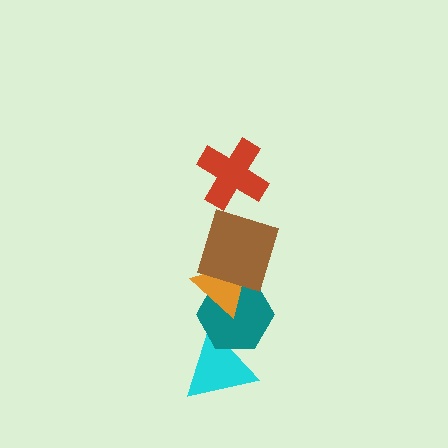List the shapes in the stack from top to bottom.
From top to bottom: the red cross, the brown square, the orange triangle, the teal hexagon, the cyan triangle.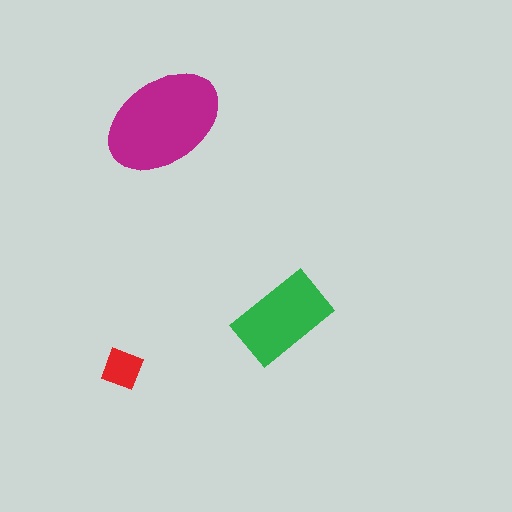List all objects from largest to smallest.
The magenta ellipse, the green rectangle, the red diamond.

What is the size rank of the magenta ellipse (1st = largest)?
1st.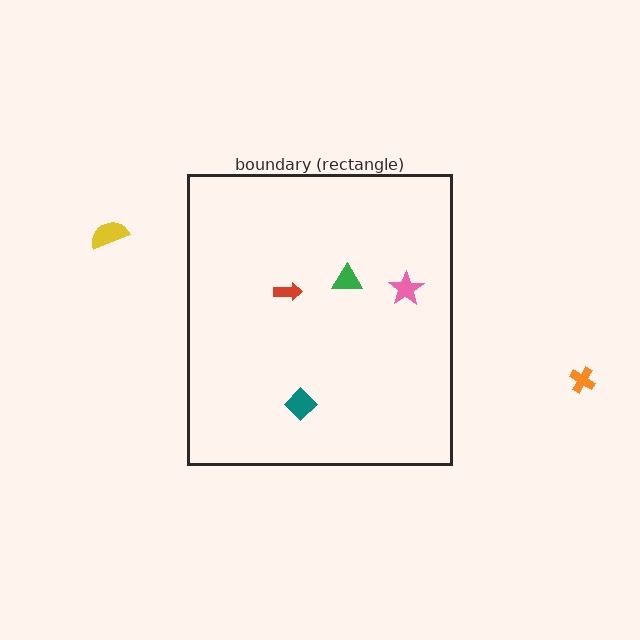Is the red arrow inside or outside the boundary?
Inside.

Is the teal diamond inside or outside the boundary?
Inside.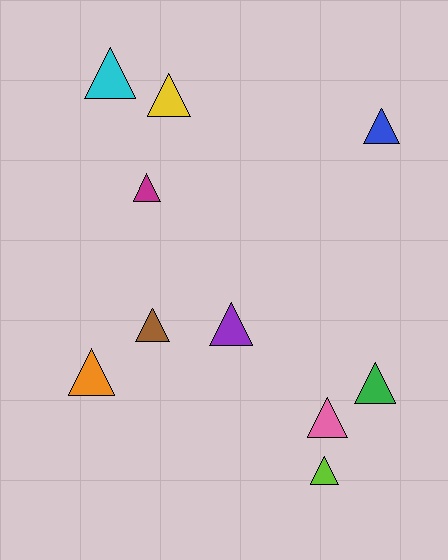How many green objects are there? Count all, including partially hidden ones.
There is 1 green object.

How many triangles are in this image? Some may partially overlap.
There are 10 triangles.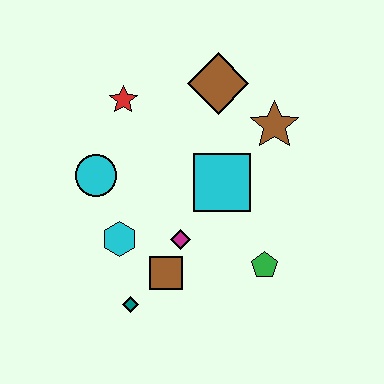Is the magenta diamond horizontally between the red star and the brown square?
No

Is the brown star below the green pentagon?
No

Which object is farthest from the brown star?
The teal diamond is farthest from the brown star.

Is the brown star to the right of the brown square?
Yes